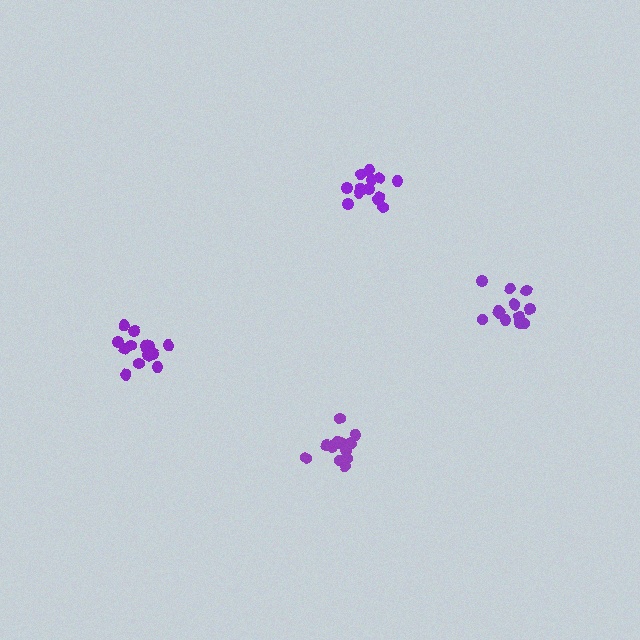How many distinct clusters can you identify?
There are 4 distinct clusters.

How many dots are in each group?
Group 1: 13 dots, Group 2: 14 dots, Group 3: 13 dots, Group 4: 13 dots (53 total).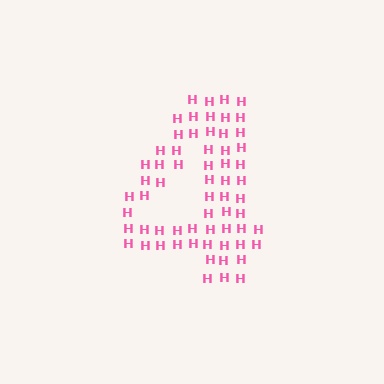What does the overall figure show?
The overall figure shows the digit 4.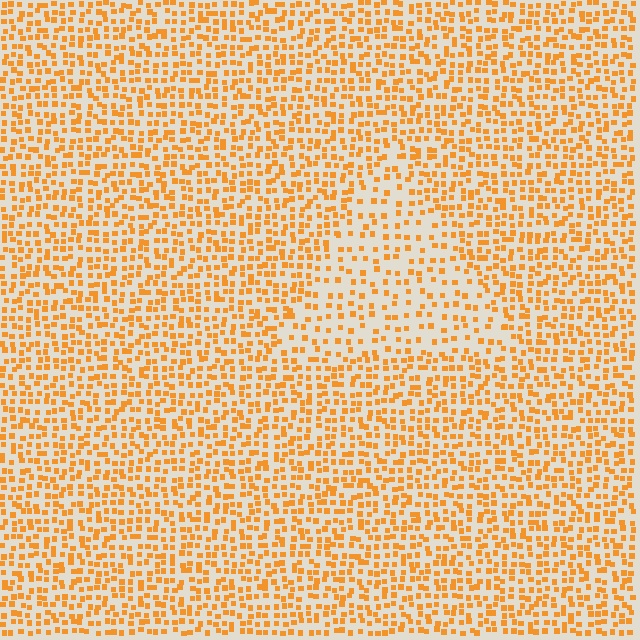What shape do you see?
I see a triangle.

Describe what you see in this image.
The image contains small orange elements arranged at two different densities. A triangle-shaped region is visible where the elements are less densely packed than the surrounding area.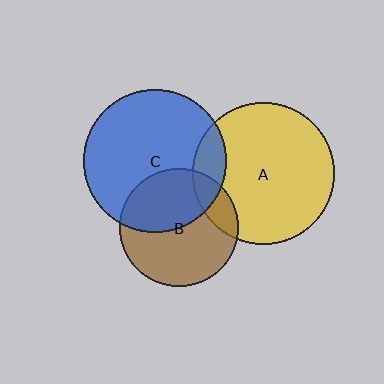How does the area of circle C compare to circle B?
Approximately 1.5 times.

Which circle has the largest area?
Circle C (blue).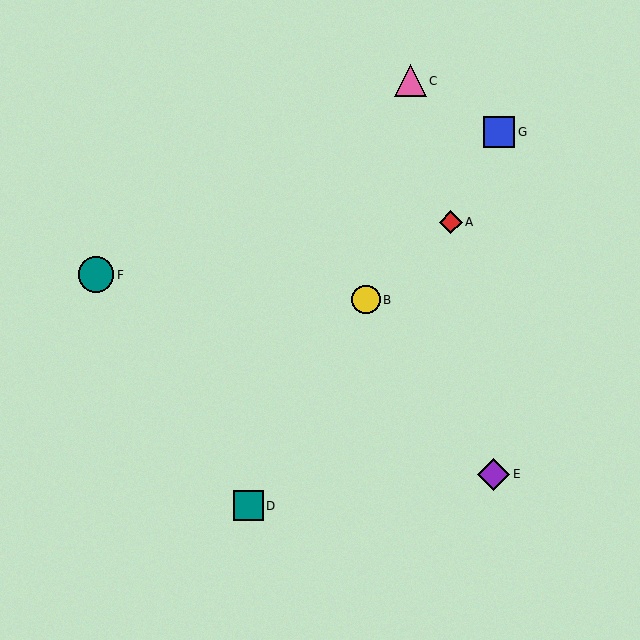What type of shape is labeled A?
Shape A is a red diamond.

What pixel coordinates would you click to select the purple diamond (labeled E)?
Click at (494, 474) to select the purple diamond E.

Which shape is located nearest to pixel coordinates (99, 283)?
The teal circle (labeled F) at (96, 275) is nearest to that location.